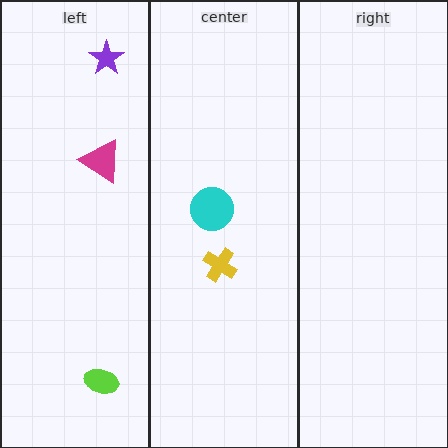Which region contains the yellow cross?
The center region.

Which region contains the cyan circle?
The center region.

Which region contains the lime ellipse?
The left region.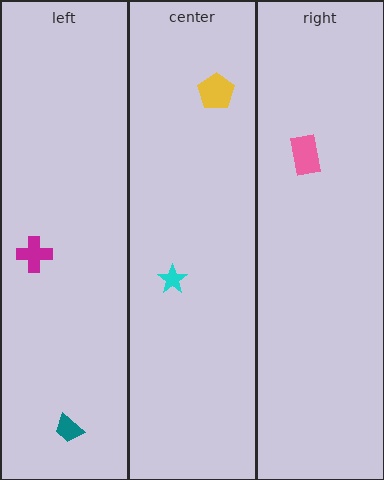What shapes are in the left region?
The teal trapezoid, the magenta cross.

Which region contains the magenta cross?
The left region.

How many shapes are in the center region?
2.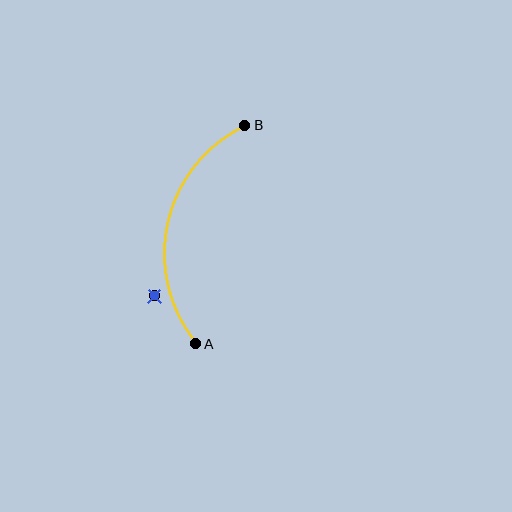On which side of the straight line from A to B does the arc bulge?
The arc bulges to the left of the straight line connecting A and B.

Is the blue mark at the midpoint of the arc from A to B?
No — the blue mark does not lie on the arc at all. It sits slightly outside the curve.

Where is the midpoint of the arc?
The arc midpoint is the point on the curve farthest from the straight line joining A and B. It sits to the left of that line.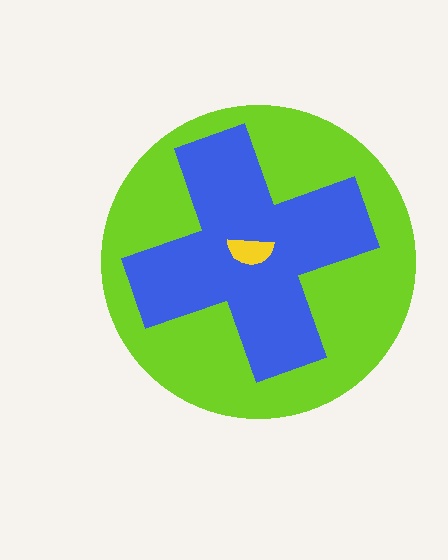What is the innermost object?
The yellow semicircle.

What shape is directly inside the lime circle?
The blue cross.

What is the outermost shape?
The lime circle.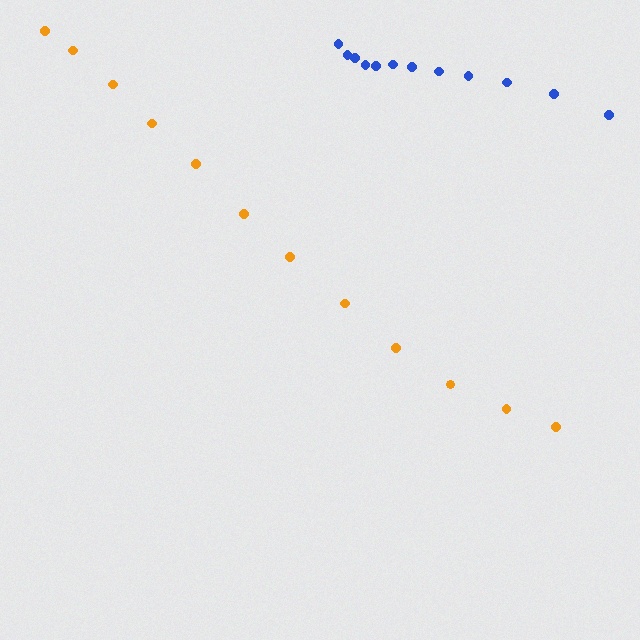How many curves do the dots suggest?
There are 2 distinct paths.